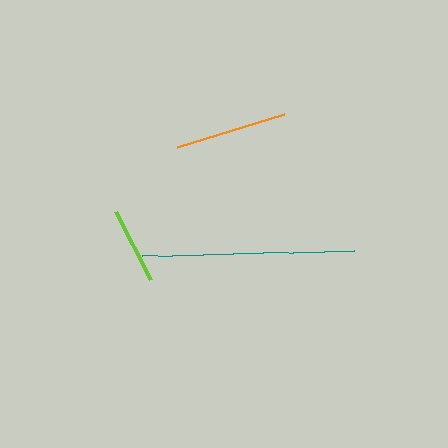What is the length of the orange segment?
The orange segment is approximately 112 pixels long.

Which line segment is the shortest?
The lime line is the shortest at approximately 77 pixels.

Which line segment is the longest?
The teal line is the longest at approximately 211 pixels.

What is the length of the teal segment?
The teal segment is approximately 211 pixels long.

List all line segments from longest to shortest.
From longest to shortest: teal, orange, lime.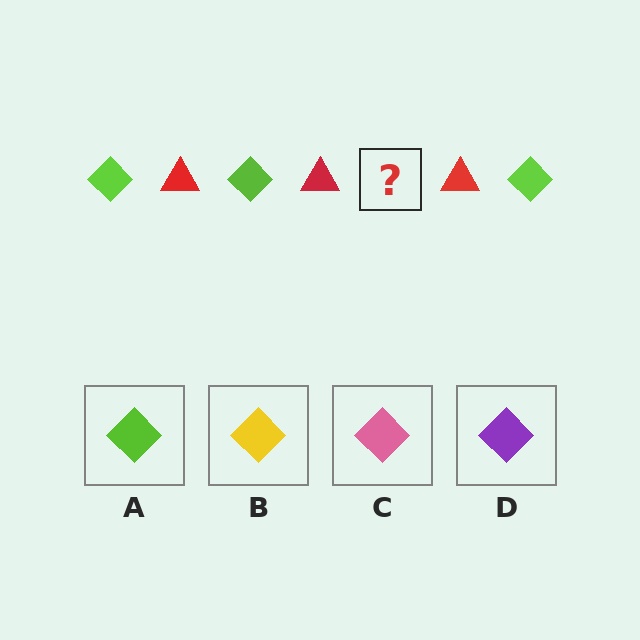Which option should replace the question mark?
Option A.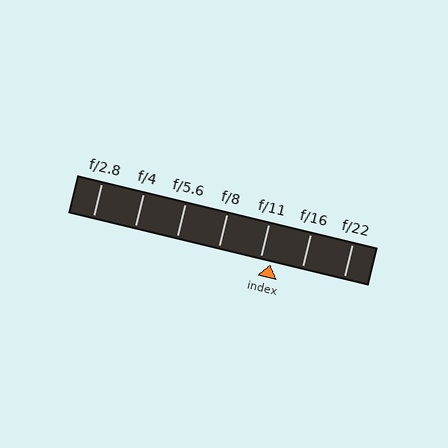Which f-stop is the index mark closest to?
The index mark is closest to f/11.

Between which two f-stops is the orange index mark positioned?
The index mark is between f/11 and f/16.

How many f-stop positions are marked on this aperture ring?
There are 7 f-stop positions marked.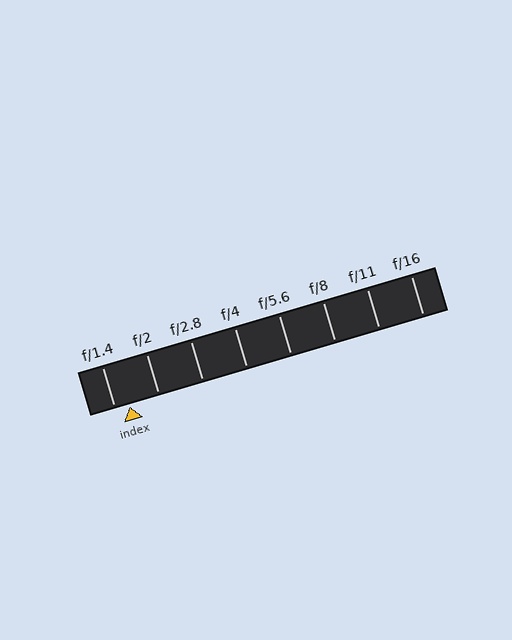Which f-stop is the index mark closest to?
The index mark is closest to f/1.4.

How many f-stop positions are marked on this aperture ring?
There are 8 f-stop positions marked.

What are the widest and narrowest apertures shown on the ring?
The widest aperture shown is f/1.4 and the narrowest is f/16.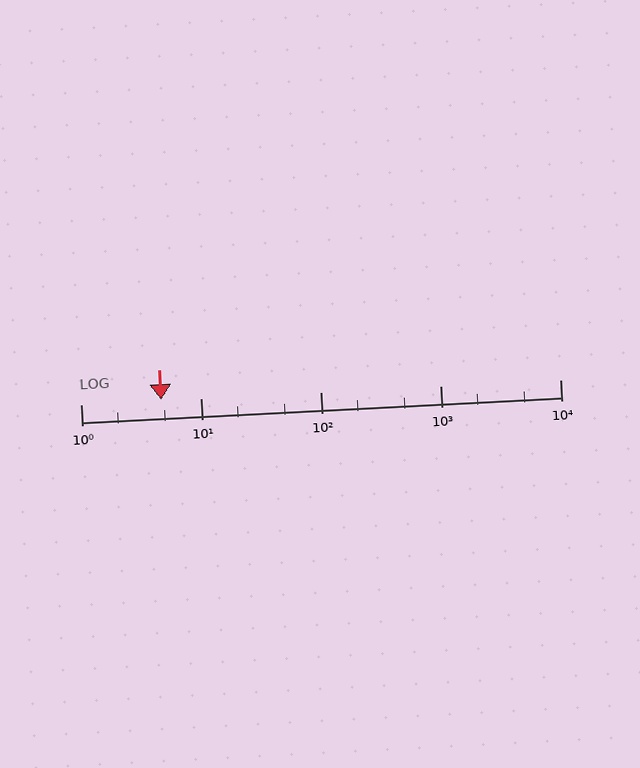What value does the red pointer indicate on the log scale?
The pointer indicates approximately 4.7.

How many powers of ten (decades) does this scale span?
The scale spans 4 decades, from 1 to 10000.